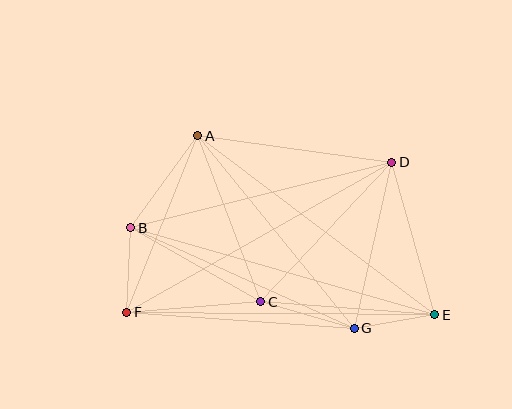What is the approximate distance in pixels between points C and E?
The distance between C and E is approximately 174 pixels.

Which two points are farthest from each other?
Points B and E are farthest from each other.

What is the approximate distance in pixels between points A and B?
The distance between A and B is approximately 114 pixels.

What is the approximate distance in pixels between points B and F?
The distance between B and F is approximately 85 pixels.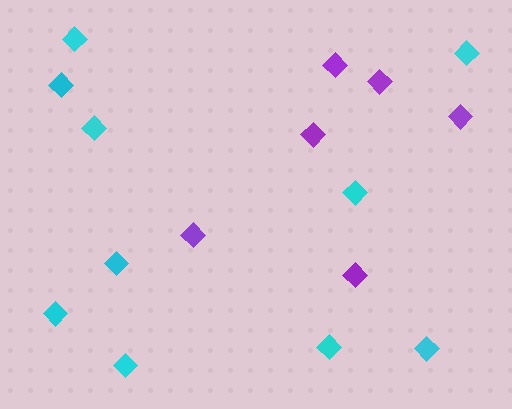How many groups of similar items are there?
There are 2 groups: one group of purple diamonds (6) and one group of cyan diamonds (10).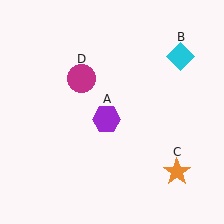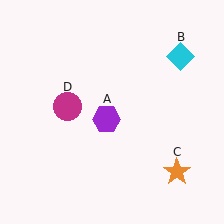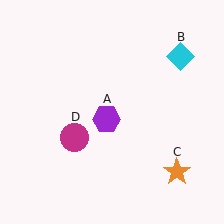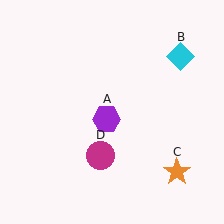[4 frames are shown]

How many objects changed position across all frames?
1 object changed position: magenta circle (object D).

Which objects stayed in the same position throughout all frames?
Purple hexagon (object A) and cyan diamond (object B) and orange star (object C) remained stationary.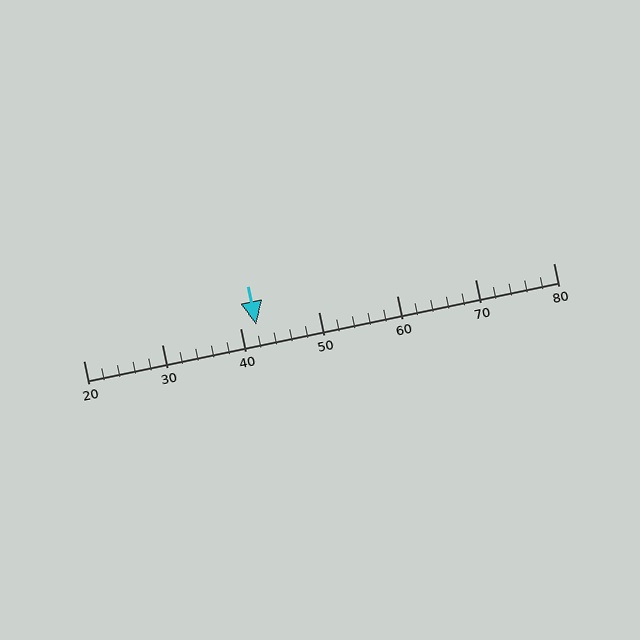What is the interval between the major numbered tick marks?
The major tick marks are spaced 10 units apart.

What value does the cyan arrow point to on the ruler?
The cyan arrow points to approximately 42.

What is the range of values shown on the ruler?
The ruler shows values from 20 to 80.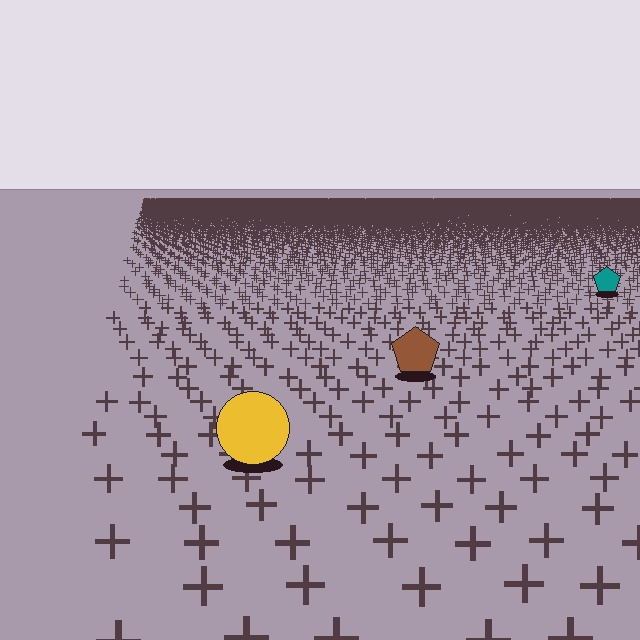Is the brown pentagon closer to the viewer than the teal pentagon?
Yes. The brown pentagon is closer — you can tell from the texture gradient: the ground texture is coarser near it.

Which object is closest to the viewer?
The yellow circle is closest. The texture marks near it are larger and more spread out.